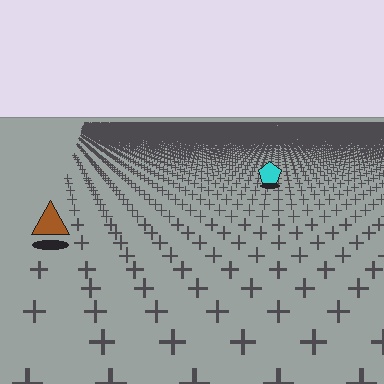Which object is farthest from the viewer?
The cyan pentagon is farthest from the viewer. It appears smaller and the ground texture around it is denser.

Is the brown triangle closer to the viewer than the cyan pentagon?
Yes. The brown triangle is closer — you can tell from the texture gradient: the ground texture is coarser near it.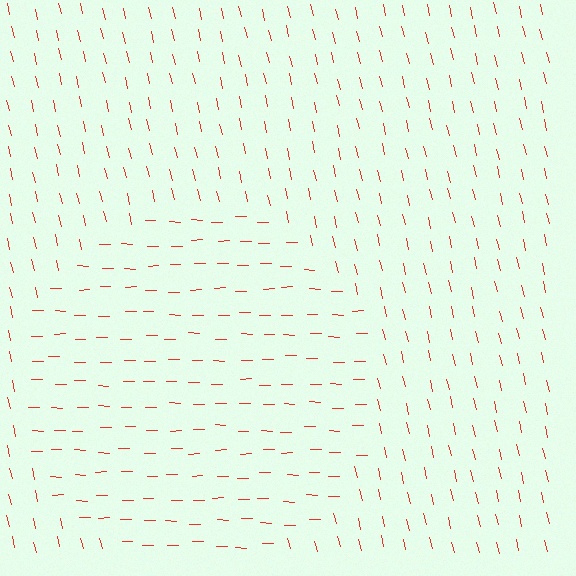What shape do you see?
I see a circle.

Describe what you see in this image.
The image is filled with small red line segments. A circle region in the image has lines oriented differently from the surrounding lines, creating a visible texture boundary.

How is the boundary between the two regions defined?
The boundary is defined purely by a change in line orientation (approximately 76 degrees difference). All lines are the same color and thickness.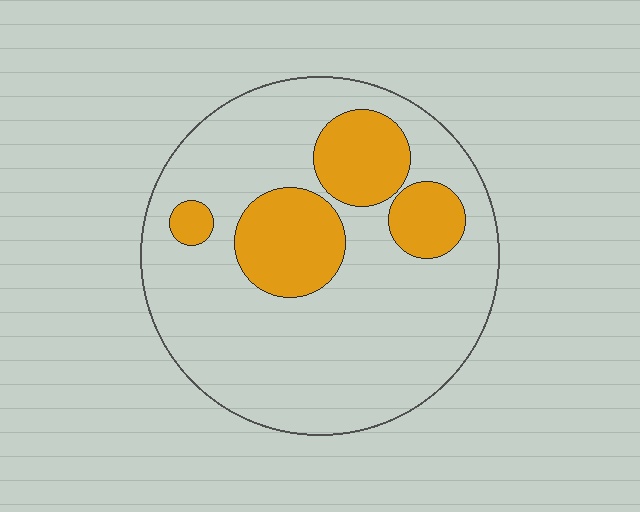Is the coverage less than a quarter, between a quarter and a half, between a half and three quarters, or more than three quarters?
Less than a quarter.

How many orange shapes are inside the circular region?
4.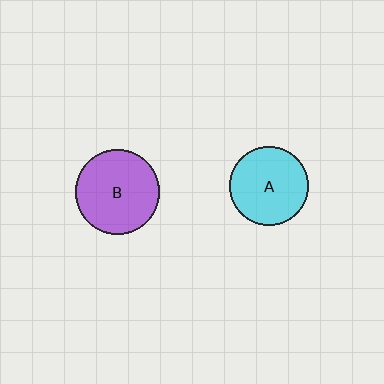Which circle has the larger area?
Circle B (purple).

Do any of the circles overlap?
No, none of the circles overlap.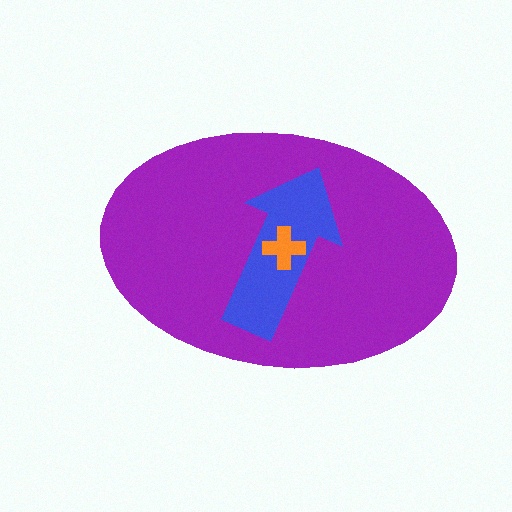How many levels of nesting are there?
3.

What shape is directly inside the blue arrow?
The orange cross.